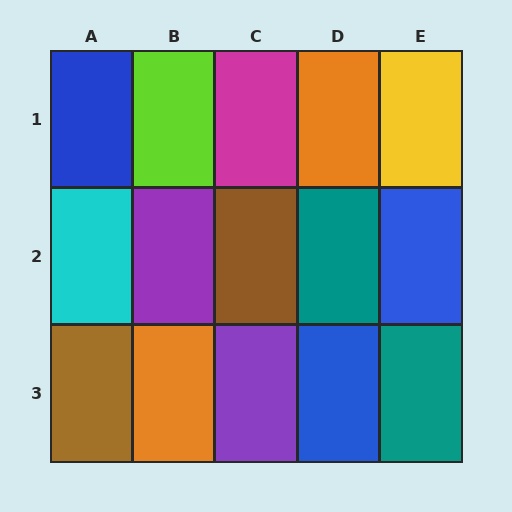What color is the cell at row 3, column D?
Blue.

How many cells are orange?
2 cells are orange.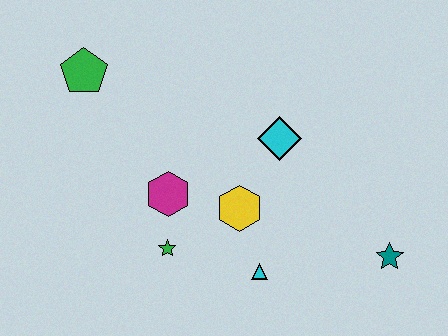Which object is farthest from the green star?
The teal star is farthest from the green star.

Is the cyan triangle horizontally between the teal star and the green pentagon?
Yes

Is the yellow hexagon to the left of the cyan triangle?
Yes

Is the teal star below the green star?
Yes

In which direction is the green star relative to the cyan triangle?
The green star is to the left of the cyan triangle.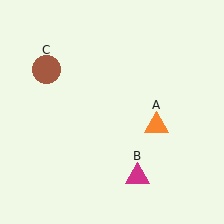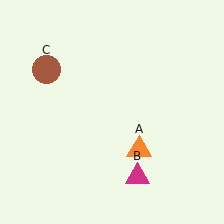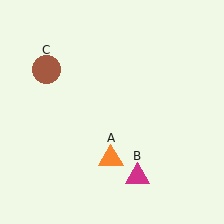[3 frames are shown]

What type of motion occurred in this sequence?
The orange triangle (object A) rotated clockwise around the center of the scene.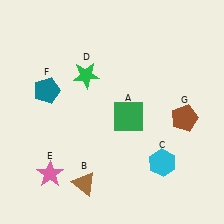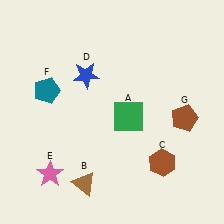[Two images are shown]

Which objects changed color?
C changed from cyan to brown. D changed from green to blue.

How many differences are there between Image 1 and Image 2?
There are 2 differences between the two images.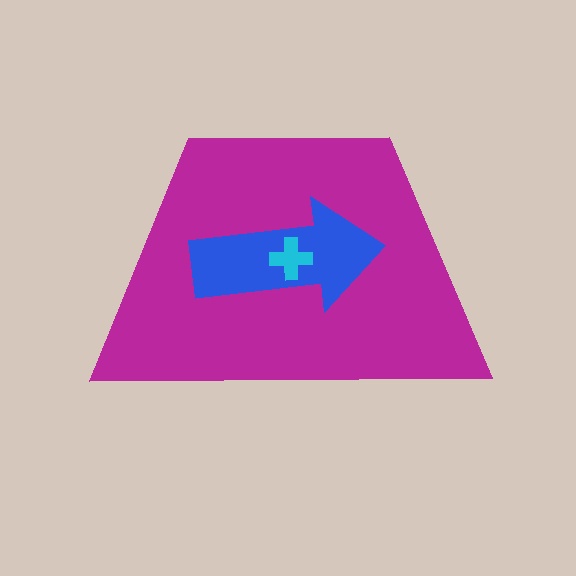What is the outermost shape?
The magenta trapezoid.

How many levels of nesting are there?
3.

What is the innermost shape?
The cyan cross.